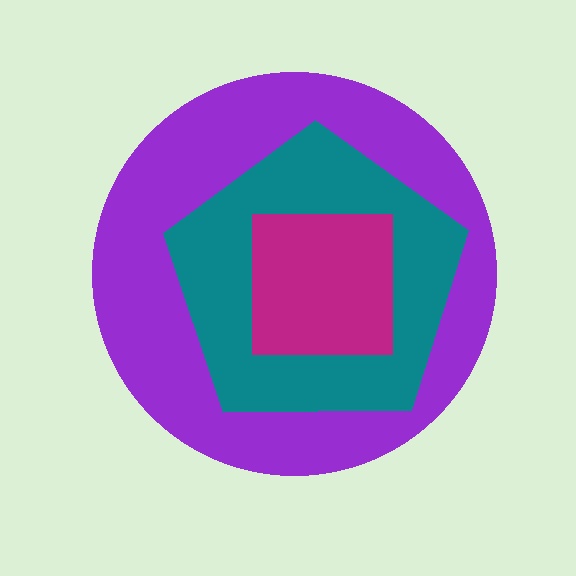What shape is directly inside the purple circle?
The teal pentagon.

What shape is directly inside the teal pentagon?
The magenta square.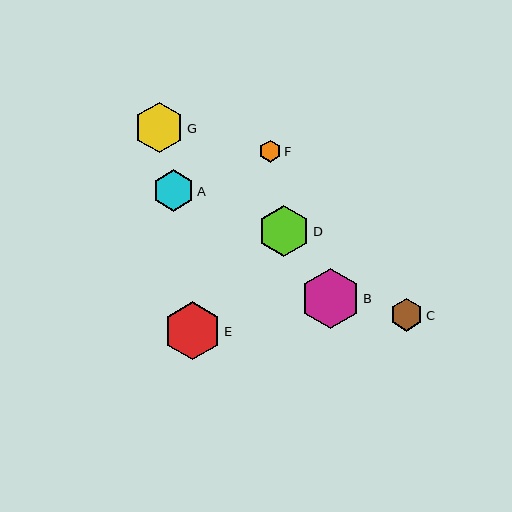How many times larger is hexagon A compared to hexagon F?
Hexagon A is approximately 1.9 times the size of hexagon F.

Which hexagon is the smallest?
Hexagon F is the smallest with a size of approximately 22 pixels.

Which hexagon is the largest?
Hexagon B is the largest with a size of approximately 60 pixels.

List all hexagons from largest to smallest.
From largest to smallest: B, E, D, G, A, C, F.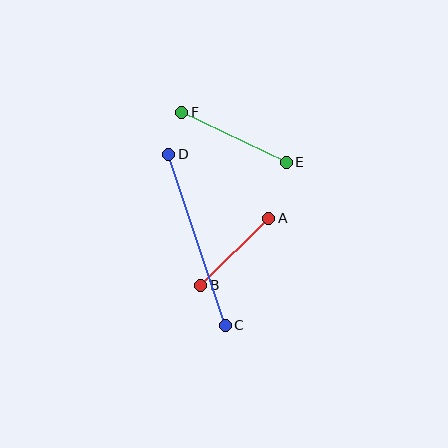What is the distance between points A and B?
The distance is approximately 95 pixels.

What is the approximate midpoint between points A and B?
The midpoint is at approximately (235, 252) pixels.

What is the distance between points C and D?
The distance is approximately 180 pixels.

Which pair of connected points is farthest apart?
Points C and D are farthest apart.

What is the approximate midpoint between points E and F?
The midpoint is at approximately (234, 137) pixels.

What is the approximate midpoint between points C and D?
The midpoint is at approximately (197, 240) pixels.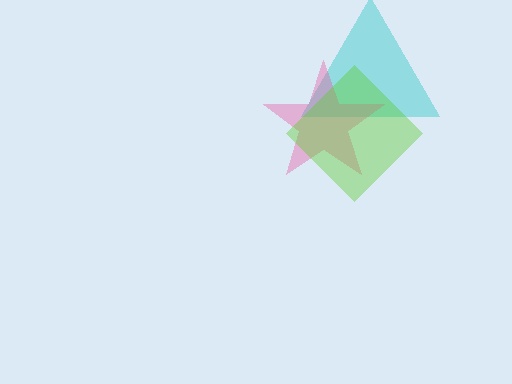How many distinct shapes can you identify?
There are 3 distinct shapes: a cyan triangle, a pink star, a lime diamond.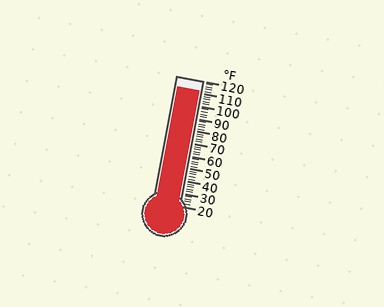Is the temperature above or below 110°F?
The temperature is above 110°F.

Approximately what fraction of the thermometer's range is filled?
The thermometer is filled to approximately 90% of its range.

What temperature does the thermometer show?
The thermometer shows approximately 112°F.